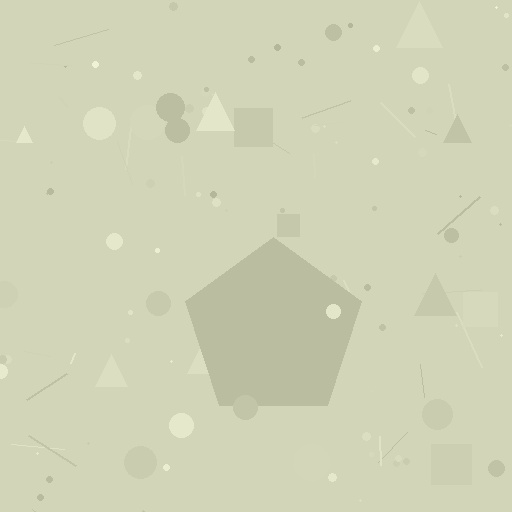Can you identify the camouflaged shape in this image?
The camouflaged shape is a pentagon.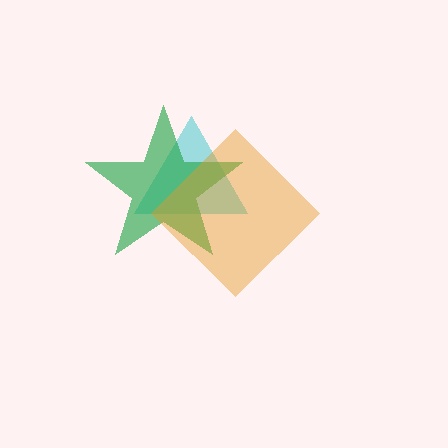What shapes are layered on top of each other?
The layered shapes are: a cyan triangle, a green star, an orange diamond.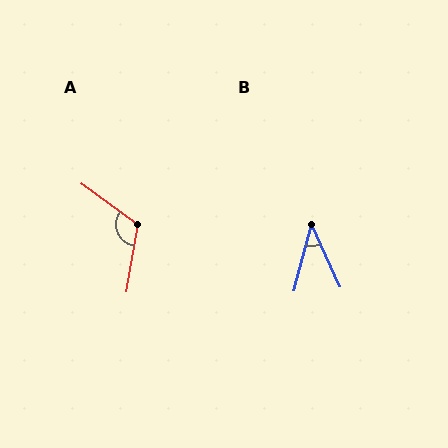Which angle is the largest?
A, at approximately 117 degrees.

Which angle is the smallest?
B, at approximately 40 degrees.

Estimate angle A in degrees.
Approximately 117 degrees.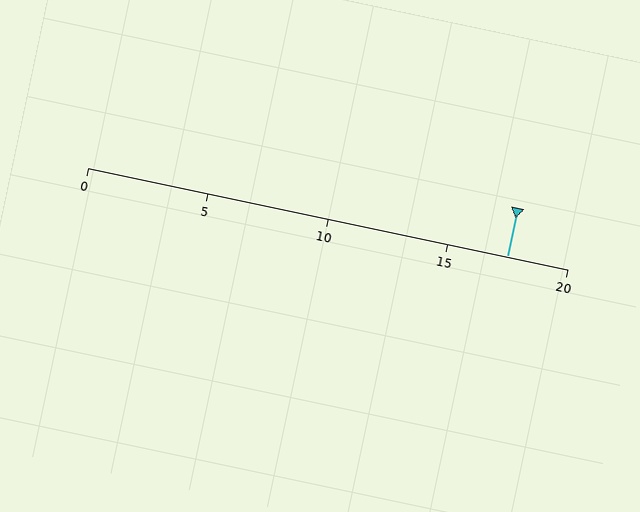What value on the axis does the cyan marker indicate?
The marker indicates approximately 17.5.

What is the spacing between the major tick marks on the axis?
The major ticks are spaced 5 apart.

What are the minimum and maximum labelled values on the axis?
The axis runs from 0 to 20.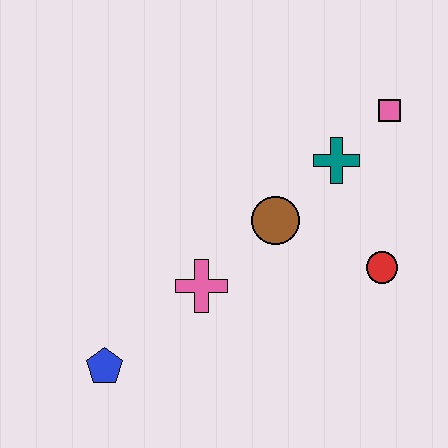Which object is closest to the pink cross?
The brown circle is closest to the pink cross.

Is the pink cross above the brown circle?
No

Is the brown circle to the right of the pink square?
No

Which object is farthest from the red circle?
The blue pentagon is farthest from the red circle.